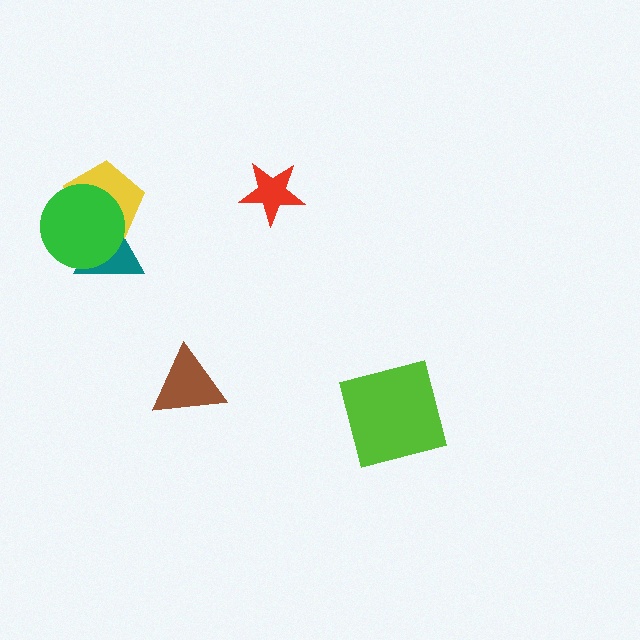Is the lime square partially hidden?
No, no other shape covers it.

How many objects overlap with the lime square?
0 objects overlap with the lime square.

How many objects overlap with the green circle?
2 objects overlap with the green circle.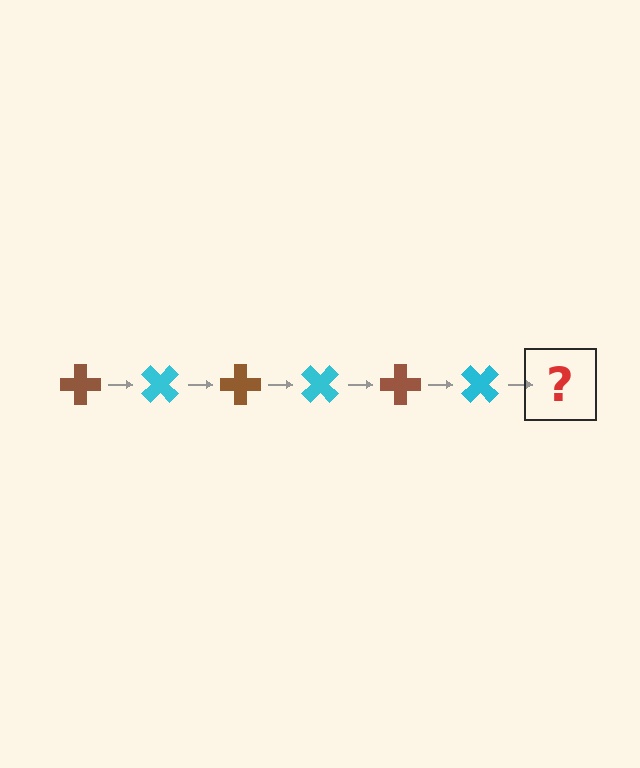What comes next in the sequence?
The next element should be a brown cross, rotated 270 degrees from the start.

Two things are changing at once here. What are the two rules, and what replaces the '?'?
The two rules are that it rotates 45 degrees each step and the color cycles through brown and cyan. The '?' should be a brown cross, rotated 270 degrees from the start.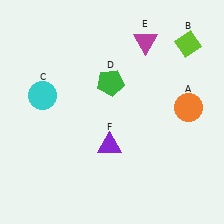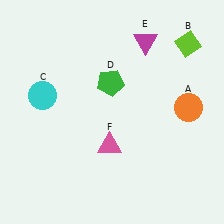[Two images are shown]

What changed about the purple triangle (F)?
In Image 1, F is purple. In Image 2, it changed to pink.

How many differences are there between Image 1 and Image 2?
There is 1 difference between the two images.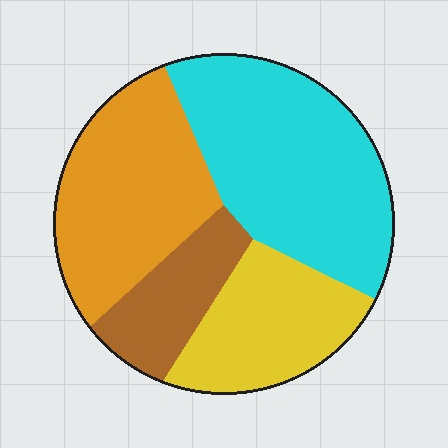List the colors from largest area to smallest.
From largest to smallest: cyan, orange, yellow, brown.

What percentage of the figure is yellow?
Yellow takes up about one fifth (1/5) of the figure.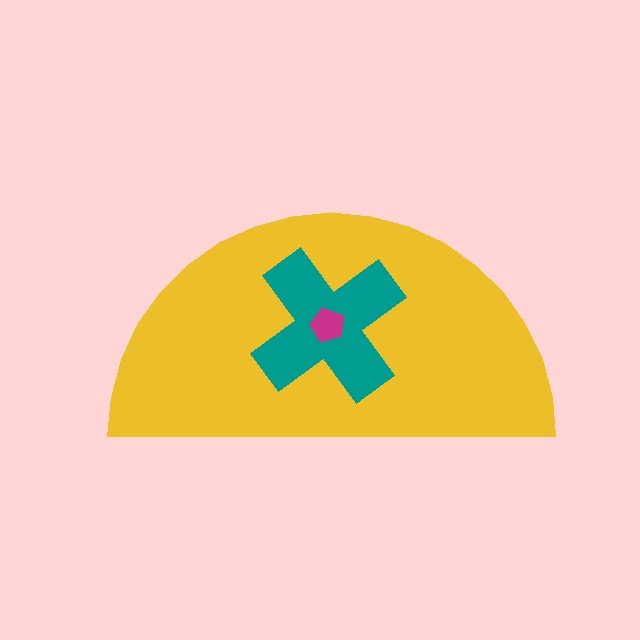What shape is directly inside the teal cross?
The magenta pentagon.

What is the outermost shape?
The yellow semicircle.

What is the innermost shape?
The magenta pentagon.